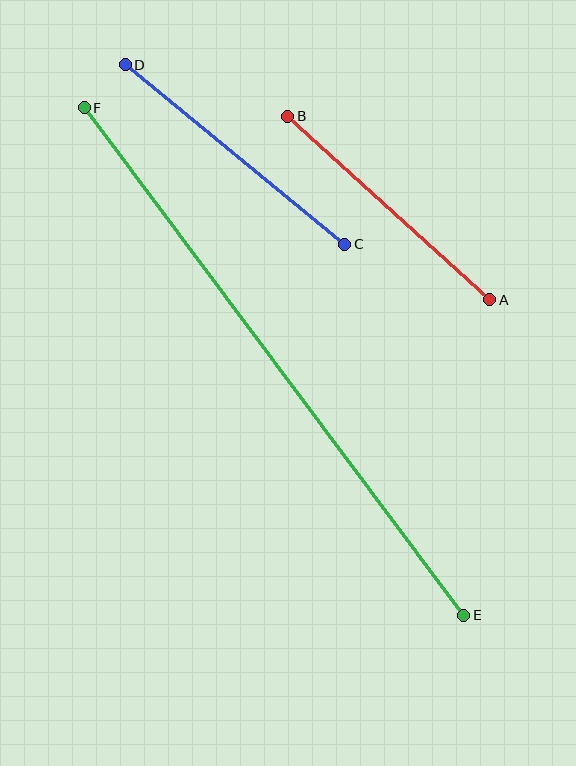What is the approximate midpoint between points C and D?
The midpoint is at approximately (235, 154) pixels.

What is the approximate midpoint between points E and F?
The midpoint is at approximately (274, 361) pixels.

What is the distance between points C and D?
The distance is approximately 284 pixels.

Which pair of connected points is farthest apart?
Points E and F are farthest apart.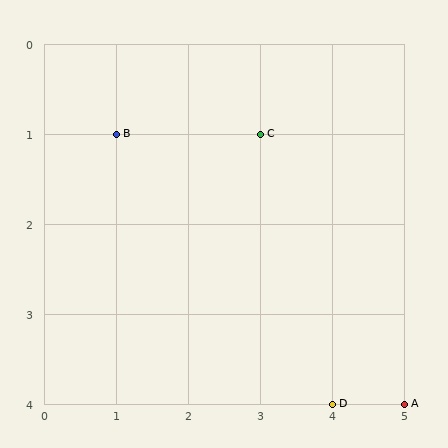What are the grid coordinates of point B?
Point B is at grid coordinates (1, 1).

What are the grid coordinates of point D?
Point D is at grid coordinates (4, 4).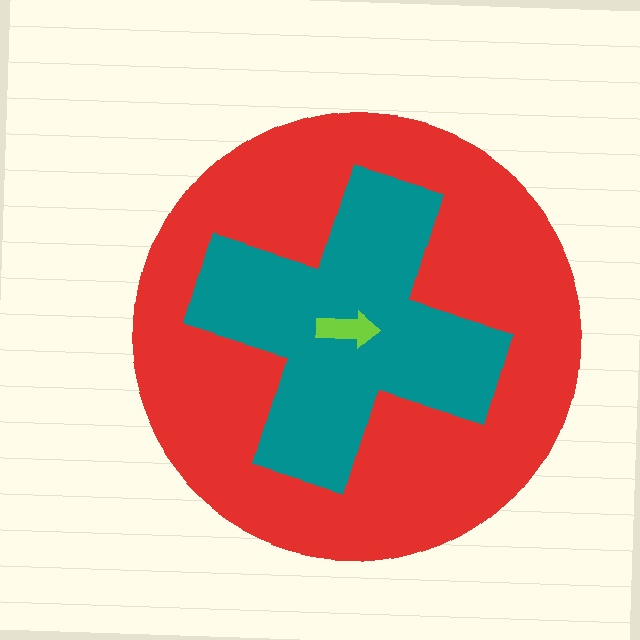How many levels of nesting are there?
3.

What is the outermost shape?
The red circle.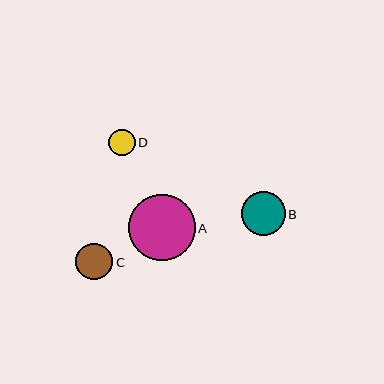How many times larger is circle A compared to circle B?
Circle A is approximately 1.5 times the size of circle B.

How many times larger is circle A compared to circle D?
Circle A is approximately 2.5 times the size of circle D.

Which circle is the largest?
Circle A is the largest with a size of approximately 66 pixels.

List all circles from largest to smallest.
From largest to smallest: A, B, C, D.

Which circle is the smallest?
Circle D is the smallest with a size of approximately 27 pixels.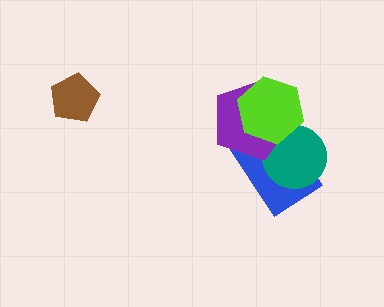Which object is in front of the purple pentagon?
The lime hexagon is in front of the purple pentagon.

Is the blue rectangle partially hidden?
Yes, it is partially covered by another shape.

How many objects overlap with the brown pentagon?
0 objects overlap with the brown pentagon.